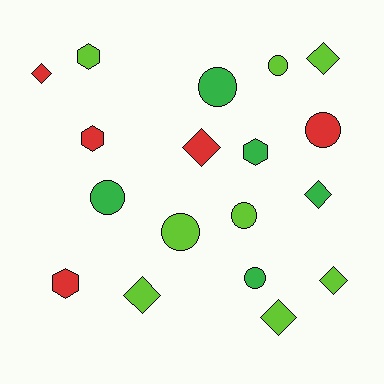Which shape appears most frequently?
Diamond, with 7 objects.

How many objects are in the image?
There are 18 objects.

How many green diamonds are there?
There is 1 green diamond.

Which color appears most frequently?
Lime, with 8 objects.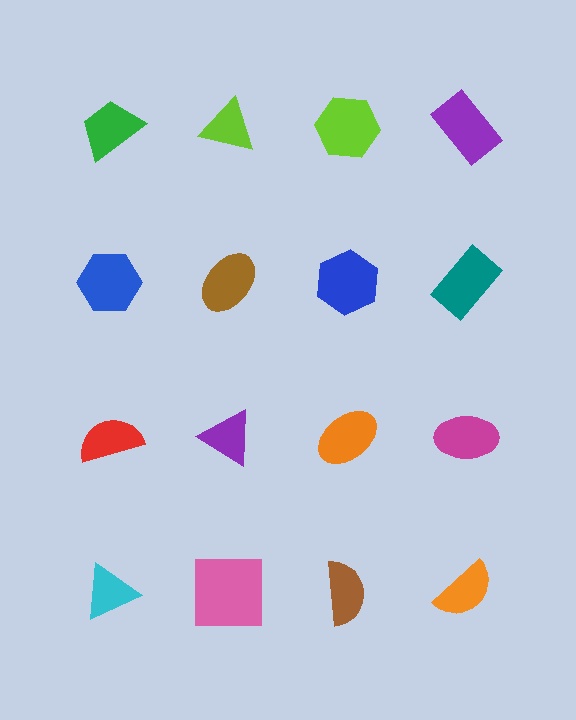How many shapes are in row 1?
4 shapes.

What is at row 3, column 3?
An orange ellipse.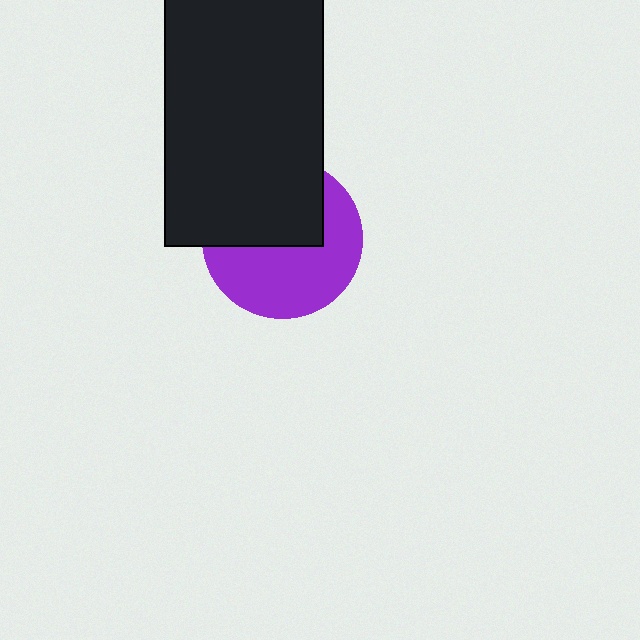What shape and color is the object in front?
The object in front is a black rectangle.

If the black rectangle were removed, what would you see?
You would see the complete purple circle.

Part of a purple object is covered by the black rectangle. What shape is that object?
It is a circle.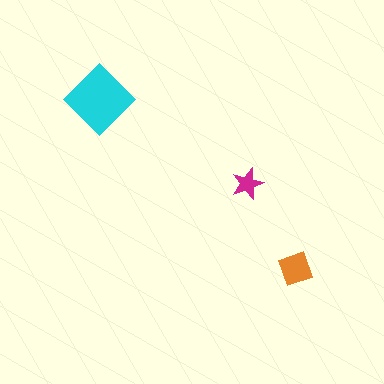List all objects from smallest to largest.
The magenta star, the orange square, the cyan diamond.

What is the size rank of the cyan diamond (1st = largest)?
1st.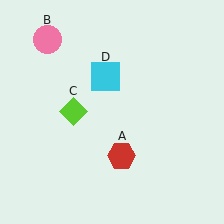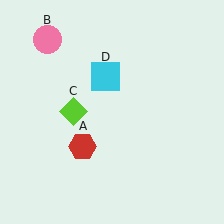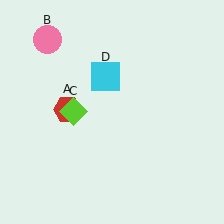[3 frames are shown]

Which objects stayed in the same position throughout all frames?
Pink circle (object B) and lime diamond (object C) and cyan square (object D) remained stationary.